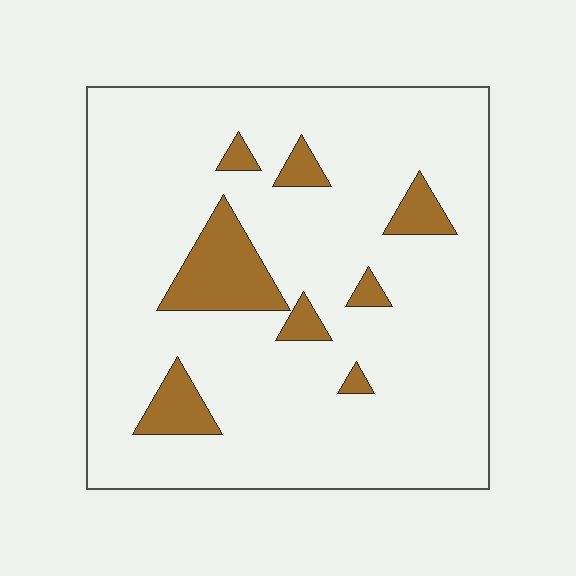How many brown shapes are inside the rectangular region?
8.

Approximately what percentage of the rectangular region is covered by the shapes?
Approximately 10%.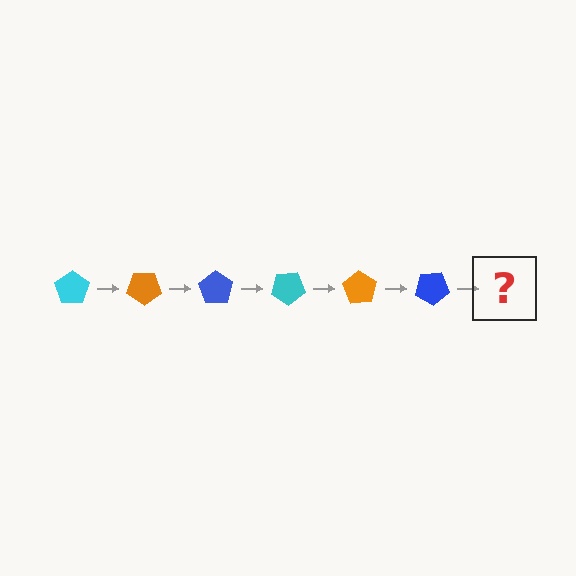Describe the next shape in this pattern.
It should be a cyan pentagon, rotated 210 degrees from the start.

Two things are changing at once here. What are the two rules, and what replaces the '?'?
The two rules are that it rotates 35 degrees each step and the color cycles through cyan, orange, and blue. The '?' should be a cyan pentagon, rotated 210 degrees from the start.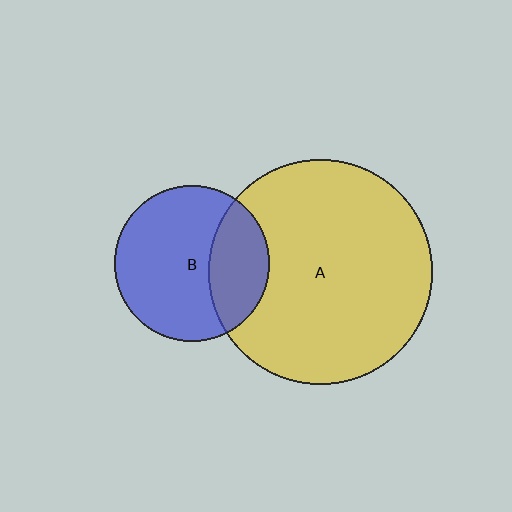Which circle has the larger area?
Circle A (yellow).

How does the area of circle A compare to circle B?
Approximately 2.1 times.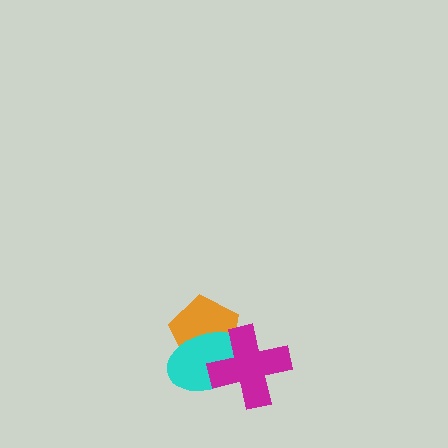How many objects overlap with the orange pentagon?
2 objects overlap with the orange pentagon.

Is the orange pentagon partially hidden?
Yes, it is partially covered by another shape.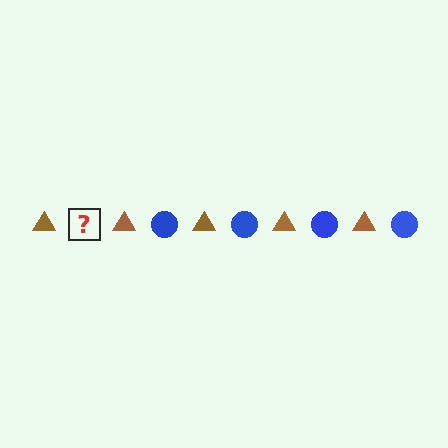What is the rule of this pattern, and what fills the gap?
The rule is that the pattern alternates between brown triangle and blue circle. The gap should be filled with a blue circle.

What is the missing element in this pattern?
The missing element is a blue circle.